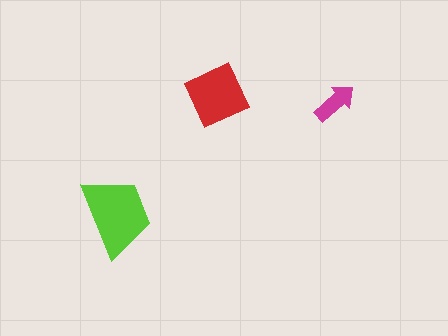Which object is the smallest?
The magenta arrow.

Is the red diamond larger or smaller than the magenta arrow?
Larger.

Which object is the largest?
The lime trapezoid.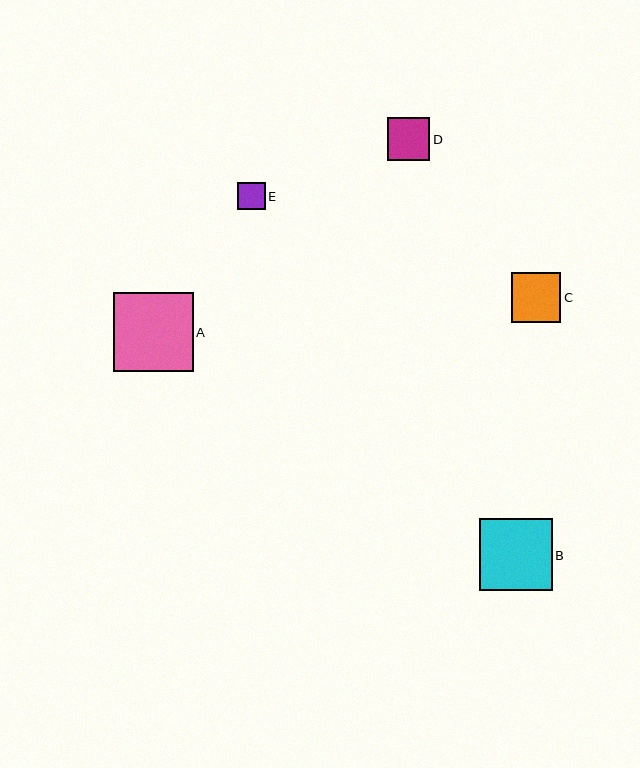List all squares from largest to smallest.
From largest to smallest: A, B, C, D, E.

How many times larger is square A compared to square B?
Square A is approximately 1.1 times the size of square B.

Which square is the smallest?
Square E is the smallest with a size of approximately 27 pixels.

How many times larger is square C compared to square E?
Square C is approximately 1.8 times the size of square E.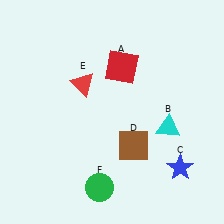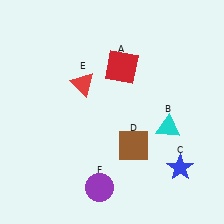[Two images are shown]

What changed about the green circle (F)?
In Image 1, F is green. In Image 2, it changed to purple.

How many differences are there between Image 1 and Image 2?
There is 1 difference between the two images.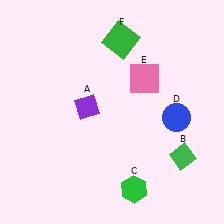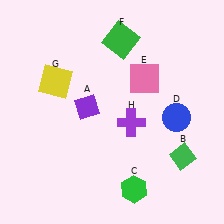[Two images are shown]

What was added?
A yellow square (G), a purple cross (H) were added in Image 2.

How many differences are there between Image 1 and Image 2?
There are 2 differences between the two images.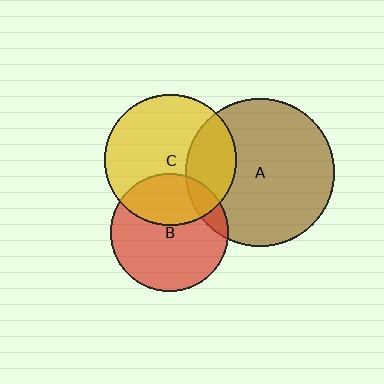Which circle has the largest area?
Circle A (brown).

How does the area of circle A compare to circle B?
Approximately 1.6 times.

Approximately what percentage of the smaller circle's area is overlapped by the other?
Approximately 25%.